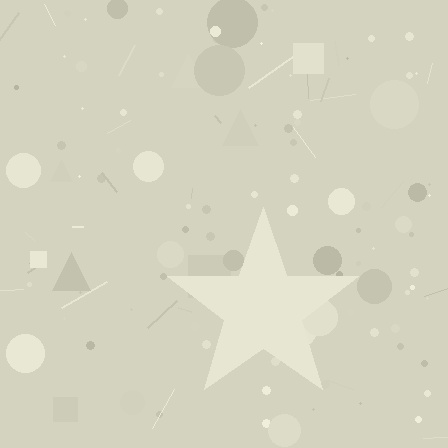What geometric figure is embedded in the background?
A star is embedded in the background.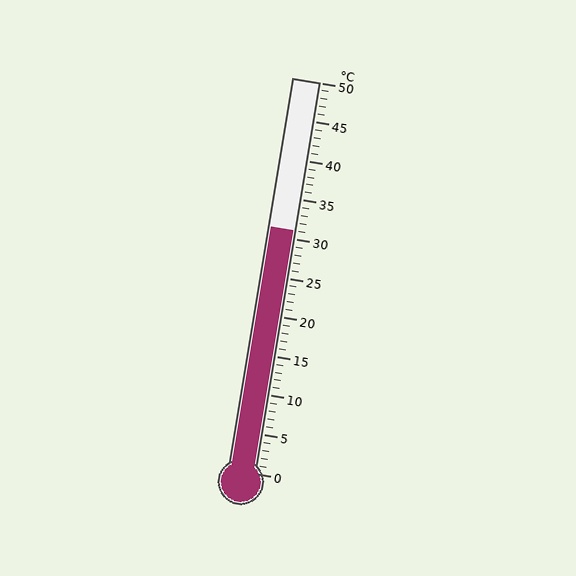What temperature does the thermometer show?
The thermometer shows approximately 31°C.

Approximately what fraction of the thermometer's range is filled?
The thermometer is filled to approximately 60% of its range.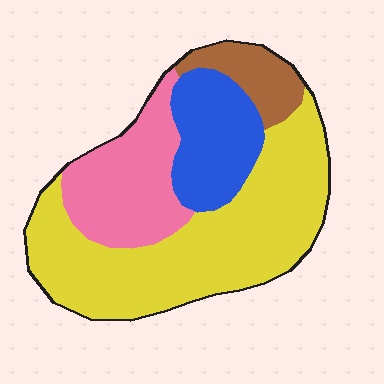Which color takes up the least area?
Brown, at roughly 10%.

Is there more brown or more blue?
Blue.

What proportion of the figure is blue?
Blue takes up about one sixth (1/6) of the figure.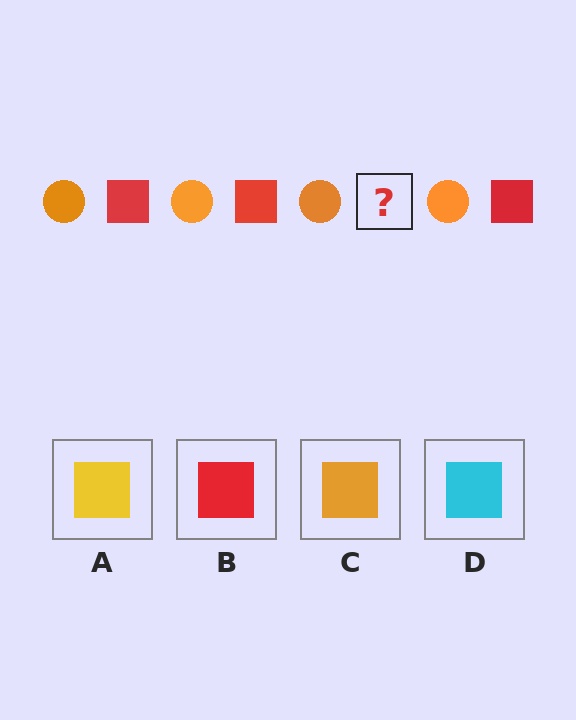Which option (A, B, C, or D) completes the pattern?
B.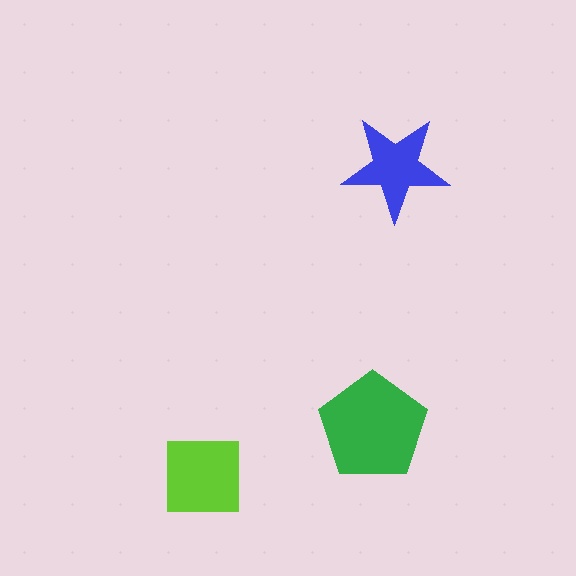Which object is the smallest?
The blue star.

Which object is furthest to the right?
The blue star is rightmost.